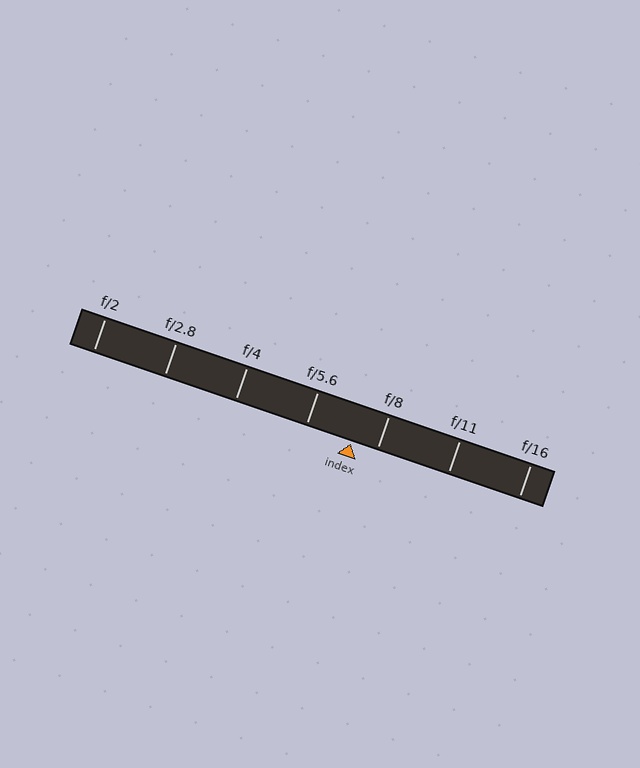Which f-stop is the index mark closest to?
The index mark is closest to f/8.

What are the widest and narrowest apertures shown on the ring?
The widest aperture shown is f/2 and the narrowest is f/16.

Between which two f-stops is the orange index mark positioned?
The index mark is between f/5.6 and f/8.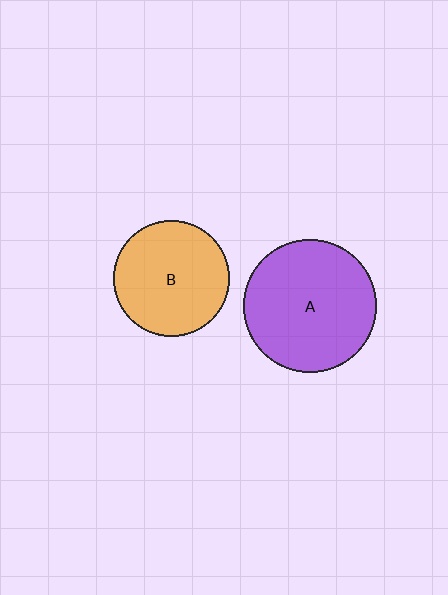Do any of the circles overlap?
No, none of the circles overlap.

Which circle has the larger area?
Circle A (purple).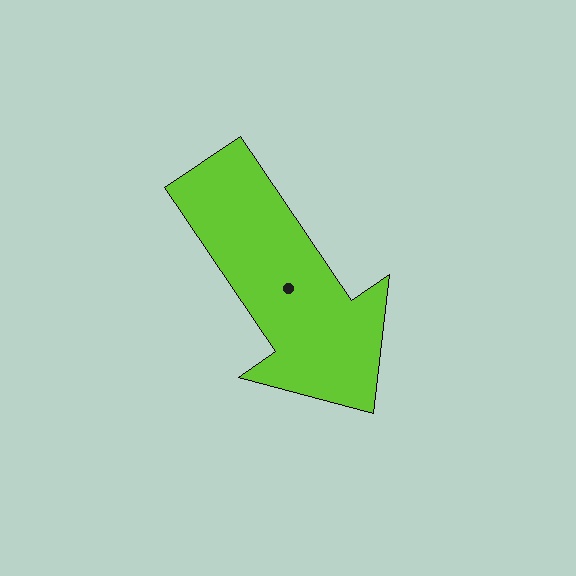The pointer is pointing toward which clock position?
Roughly 5 o'clock.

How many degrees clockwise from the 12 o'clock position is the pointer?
Approximately 146 degrees.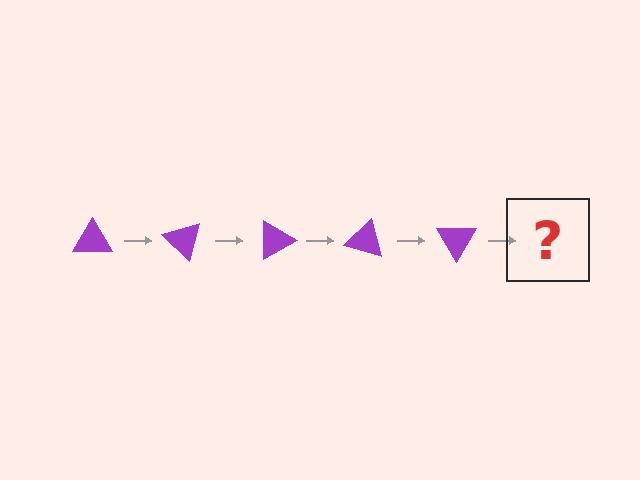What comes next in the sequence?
The next element should be a purple triangle rotated 225 degrees.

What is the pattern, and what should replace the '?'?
The pattern is that the triangle rotates 45 degrees each step. The '?' should be a purple triangle rotated 225 degrees.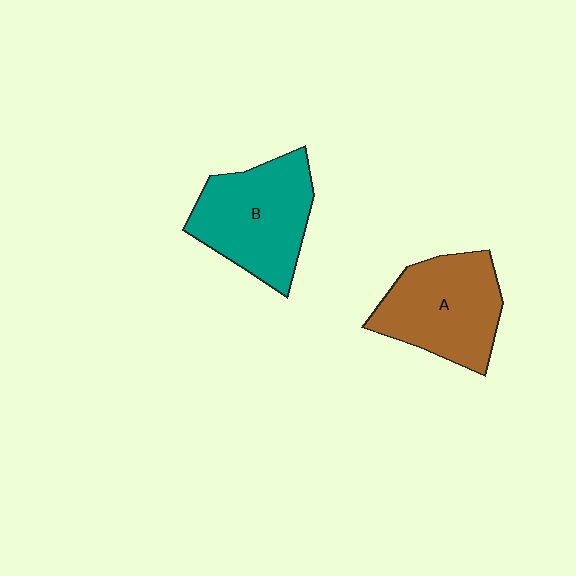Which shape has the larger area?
Shape B (teal).